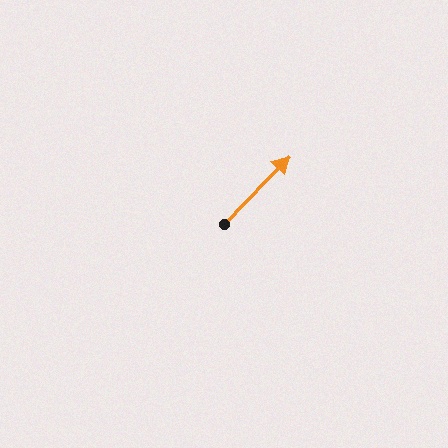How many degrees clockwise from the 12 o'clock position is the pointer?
Approximately 44 degrees.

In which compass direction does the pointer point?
Northeast.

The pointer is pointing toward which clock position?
Roughly 1 o'clock.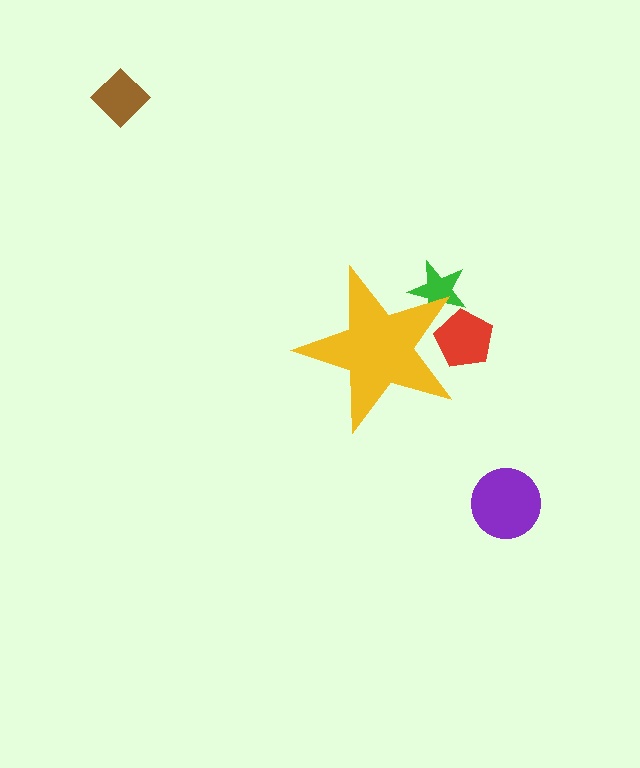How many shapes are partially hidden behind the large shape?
2 shapes are partially hidden.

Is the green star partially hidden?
Yes, the green star is partially hidden behind the yellow star.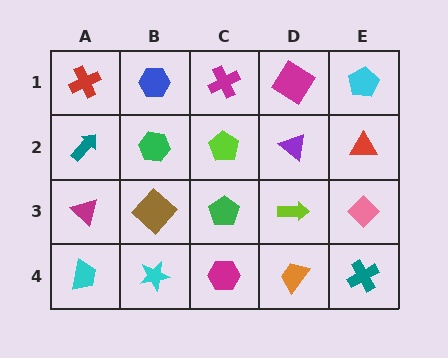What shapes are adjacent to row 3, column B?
A green hexagon (row 2, column B), a cyan star (row 4, column B), a magenta triangle (row 3, column A), a green pentagon (row 3, column C).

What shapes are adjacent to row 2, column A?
A red cross (row 1, column A), a magenta triangle (row 3, column A), a green hexagon (row 2, column B).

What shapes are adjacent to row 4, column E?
A pink diamond (row 3, column E), an orange trapezoid (row 4, column D).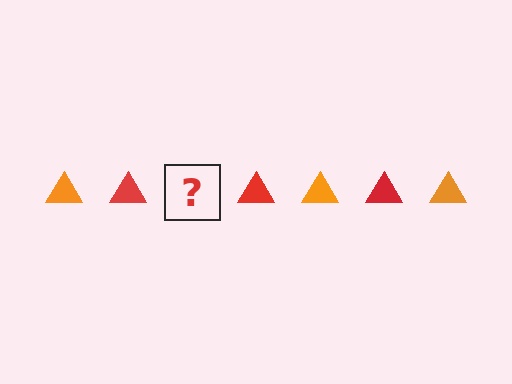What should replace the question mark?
The question mark should be replaced with an orange triangle.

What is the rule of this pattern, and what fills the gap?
The rule is that the pattern cycles through orange, red triangles. The gap should be filled with an orange triangle.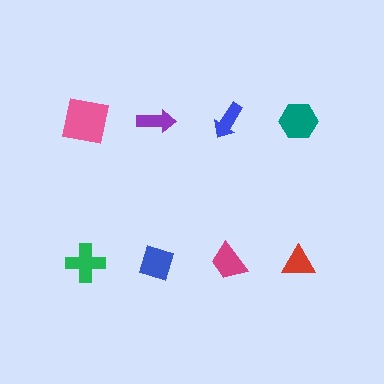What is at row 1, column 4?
A teal hexagon.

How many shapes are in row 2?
4 shapes.